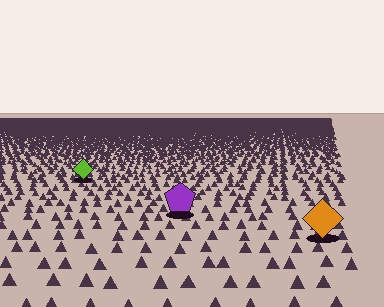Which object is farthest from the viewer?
The lime diamond is farthest from the viewer. It appears smaller and the ground texture around it is denser.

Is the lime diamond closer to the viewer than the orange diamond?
No. The orange diamond is closer — you can tell from the texture gradient: the ground texture is coarser near it.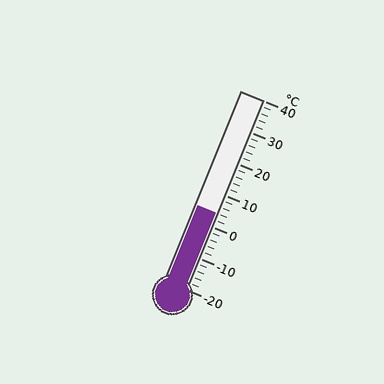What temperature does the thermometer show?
The thermometer shows approximately 4°C.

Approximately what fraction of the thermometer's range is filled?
The thermometer is filled to approximately 40% of its range.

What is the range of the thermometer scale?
The thermometer scale ranges from -20°C to 40°C.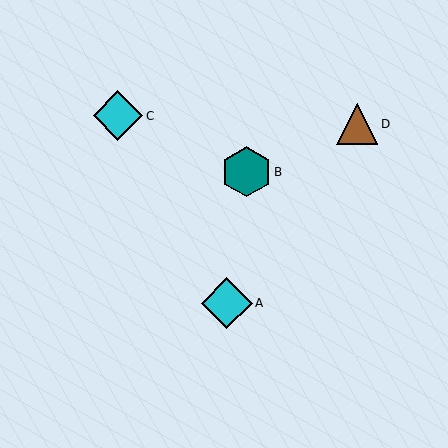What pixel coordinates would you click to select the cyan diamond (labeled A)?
Click at (227, 303) to select the cyan diamond A.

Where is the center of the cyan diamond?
The center of the cyan diamond is at (118, 116).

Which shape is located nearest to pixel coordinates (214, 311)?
The cyan diamond (labeled A) at (227, 303) is nearest to that location.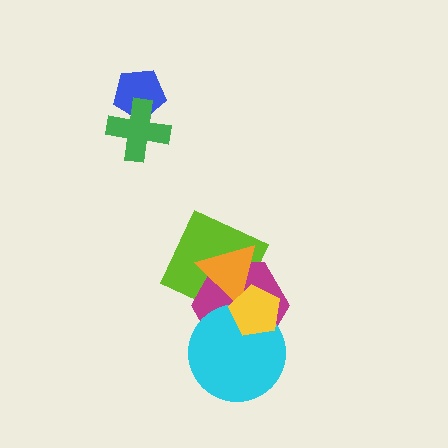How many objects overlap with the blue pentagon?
1 object overlaps with the blue pentagon.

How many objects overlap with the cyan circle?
2 objects overlap with the cyan circle.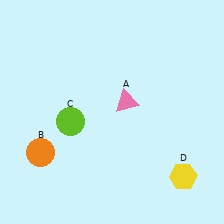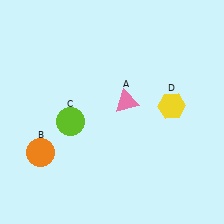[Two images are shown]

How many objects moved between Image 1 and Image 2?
1 object moved between the two images.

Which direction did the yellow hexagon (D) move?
The yellow hexagon (D) moved up.